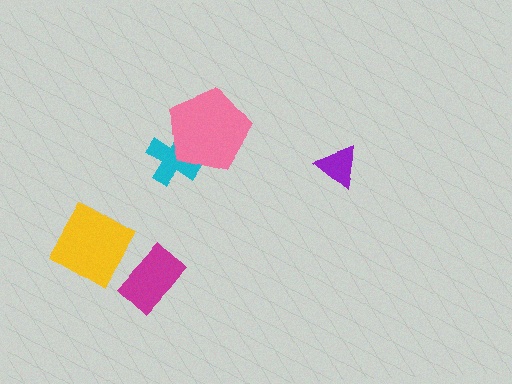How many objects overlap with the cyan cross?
1 object overlaps with the cyan cross.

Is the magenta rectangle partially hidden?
Yes, it is partially covered by another shape.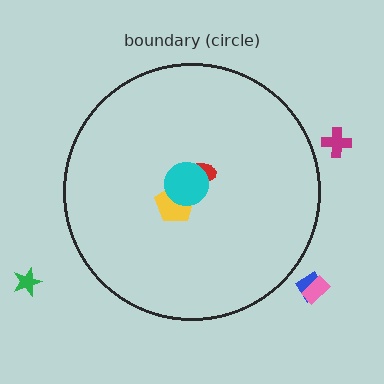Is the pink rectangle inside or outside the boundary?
Outside.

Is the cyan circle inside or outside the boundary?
Inside.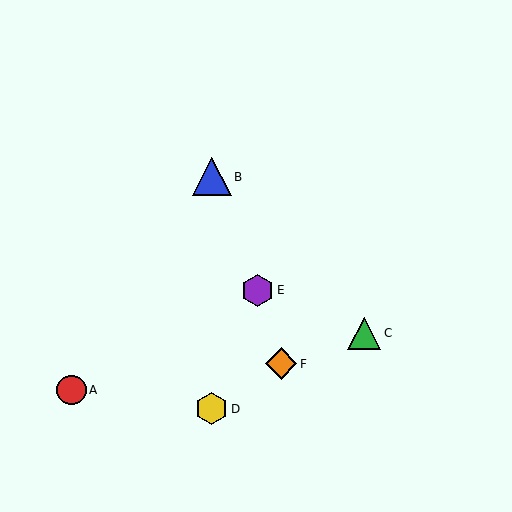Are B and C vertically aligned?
No, B is at x≈212 and C is at x≈364.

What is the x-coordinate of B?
Object B is at x≈212.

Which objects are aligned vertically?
Objects B, D are aligned vertically.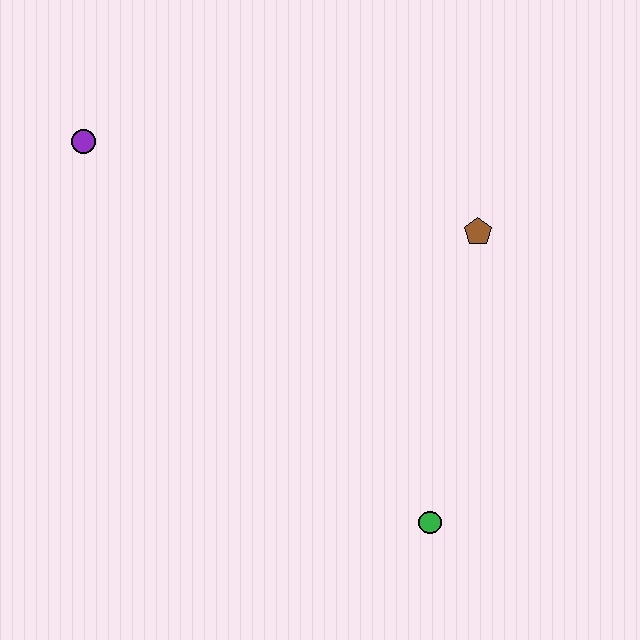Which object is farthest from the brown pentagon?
The purple circle is farthest from the brown pentagon.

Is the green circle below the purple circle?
Yes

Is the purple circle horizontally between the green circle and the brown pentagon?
No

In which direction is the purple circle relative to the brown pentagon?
The purple circle is to the left of the brown pentagon.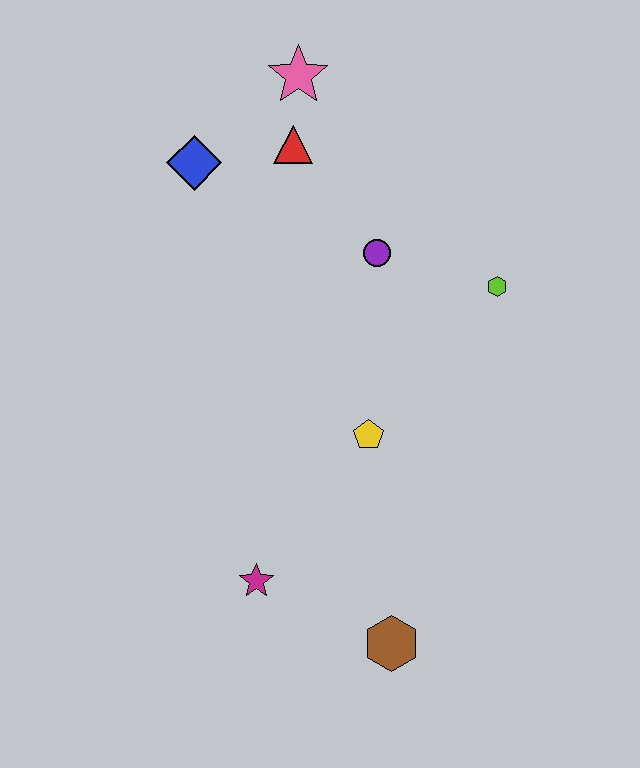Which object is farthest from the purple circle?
The brown hexagon is farthest from the purple circle.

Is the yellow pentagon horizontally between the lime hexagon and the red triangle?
Yes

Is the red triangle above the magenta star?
Yes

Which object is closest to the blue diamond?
The red triangle is closest to the blue diamond.